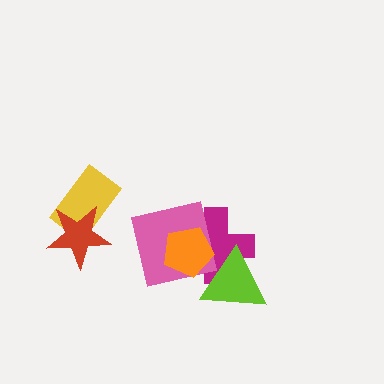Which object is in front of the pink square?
The orange pentagon is in front of the pink square.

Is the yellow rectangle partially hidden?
Yes, it is partially covered by another shape.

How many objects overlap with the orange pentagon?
3 objects overlap with the orange pentagon.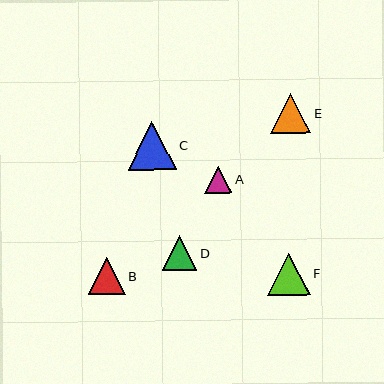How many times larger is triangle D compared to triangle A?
Triangle D is approximately 1.3 times the size of triangle A.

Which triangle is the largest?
Triangle C is the largest with a size of approximately 49 pixels.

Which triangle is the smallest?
Triangle A is the smallest with a size of approximately 27 pixels.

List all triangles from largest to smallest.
From largest to smallest: C, F, E, B, D, A.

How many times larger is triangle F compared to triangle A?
Triangle F is approximately 1.6 times the size of triangle A.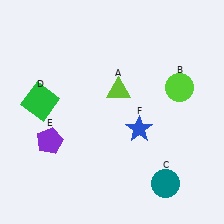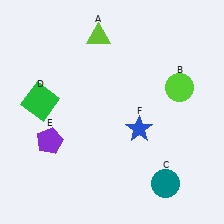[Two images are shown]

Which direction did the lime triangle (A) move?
The lime triangle (A) moved up.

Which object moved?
The lime triangle (A) moved up.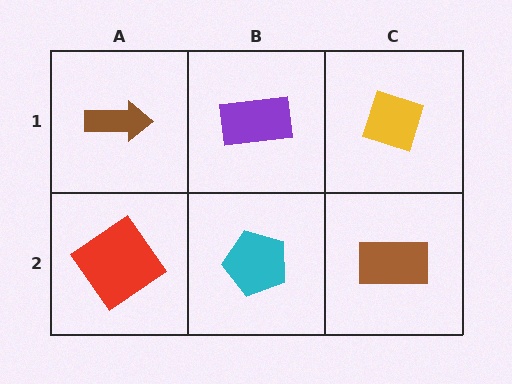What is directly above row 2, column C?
A yellow diamond.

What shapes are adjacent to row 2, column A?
A brown arrow (row 1, column A), a cyan pentagon (row 2, column B).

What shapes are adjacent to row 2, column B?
A purple rectangle (row 1, column B), a red diamond (row 2, column A), a brown rectangle (row 2, column C).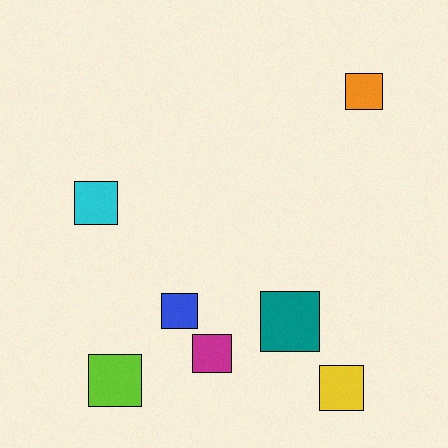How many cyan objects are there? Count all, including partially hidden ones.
There is 1 cyan object.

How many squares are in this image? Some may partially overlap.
There are 7 squares.